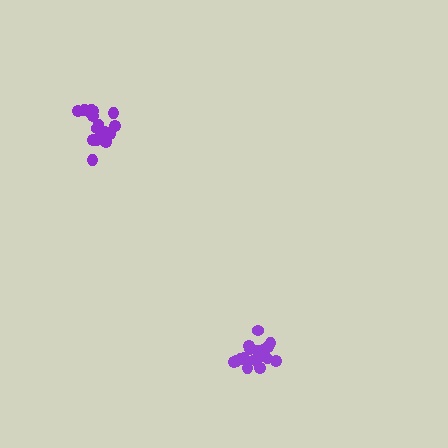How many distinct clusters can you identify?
There are 2 distinct clusters.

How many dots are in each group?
Group 1: 17 dots, Group 2: 17 dots (34 total).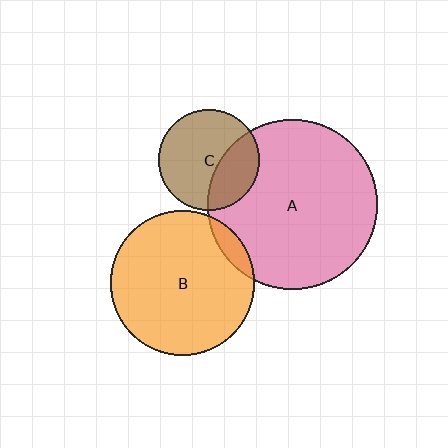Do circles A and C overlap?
Yes.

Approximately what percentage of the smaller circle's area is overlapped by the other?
Approximately 30%.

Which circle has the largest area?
Circle A (pink).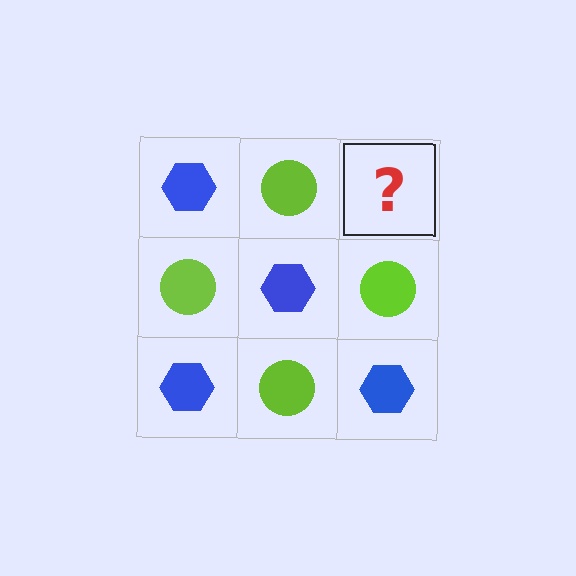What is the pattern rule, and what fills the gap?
The rule is that it alternates blue hexagon and lime circle in a checkerboard pattern. The gap should be filled with a blue hexagon.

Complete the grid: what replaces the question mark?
The question mark should be replaced with a blue hexagon.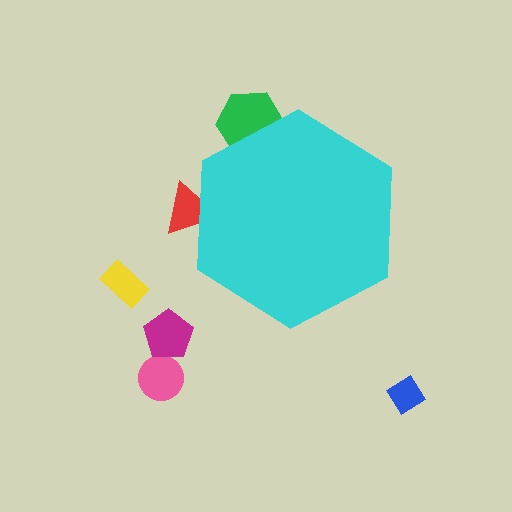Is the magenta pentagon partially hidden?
No, the magenta pentagon is fully visible.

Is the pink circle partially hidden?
No, the pink circle is fully visible.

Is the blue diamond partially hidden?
No, the blue diamond is fully visible.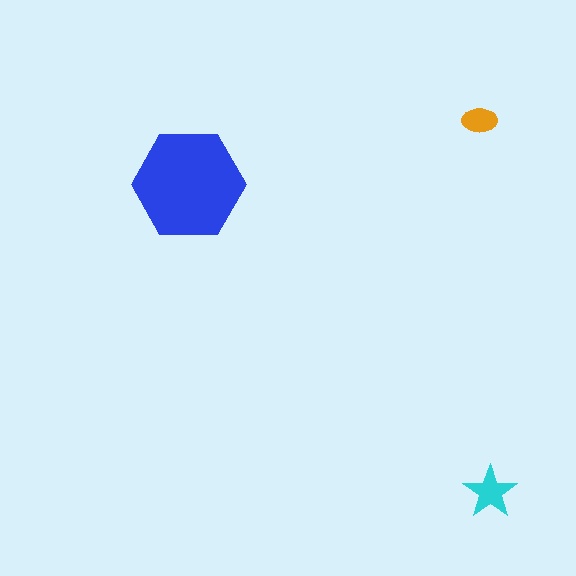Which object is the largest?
The blue hexagon.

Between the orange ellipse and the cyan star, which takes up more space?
The cyan star.